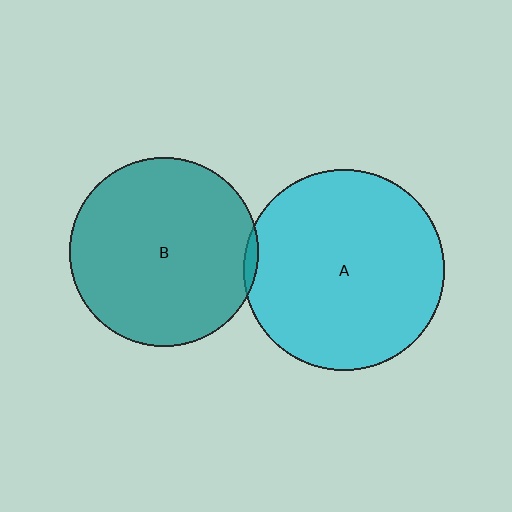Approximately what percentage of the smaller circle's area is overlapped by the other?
Approximately 5%.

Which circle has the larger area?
Circle A (cyan).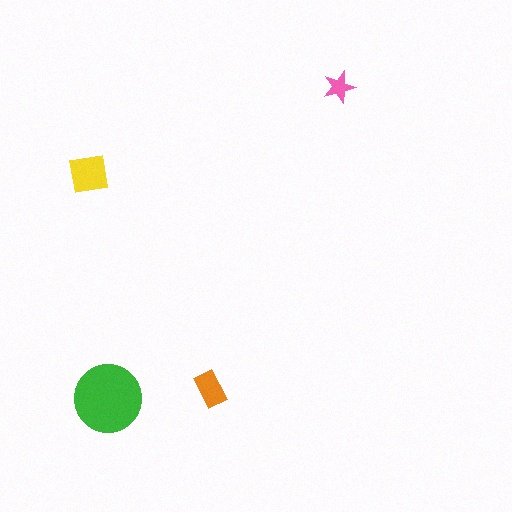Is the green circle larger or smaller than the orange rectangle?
Larger.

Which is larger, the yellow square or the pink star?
The yellow square.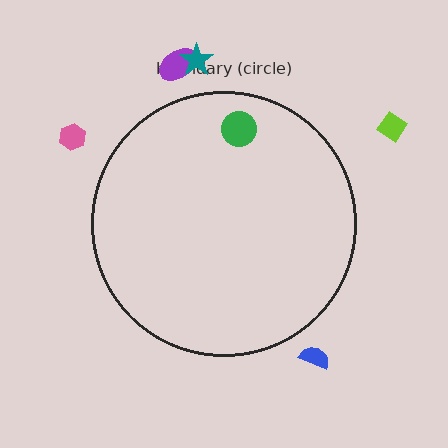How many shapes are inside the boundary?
1 inside, 5 outside.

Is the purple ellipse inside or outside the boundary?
Outside.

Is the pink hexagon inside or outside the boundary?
Outside.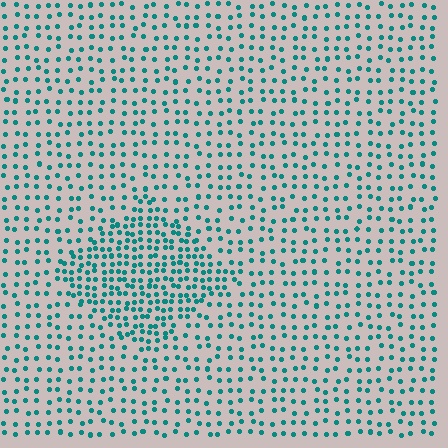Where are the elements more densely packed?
The elements are more densely packed inside the diamond boundary.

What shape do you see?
I see a diamond.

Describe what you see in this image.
The image contains small teal elements arranged at two different densities. A diamond-shaped region is visible where the elements are more densely packed than the surrounding area.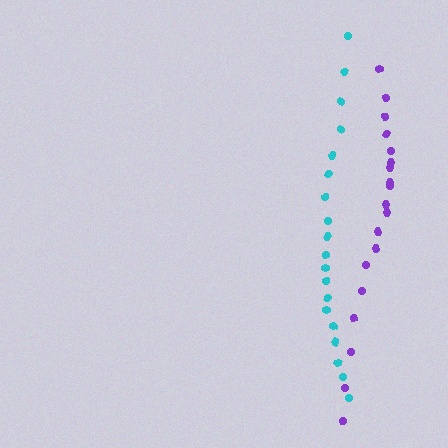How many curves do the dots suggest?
There are 2 distinct paths.